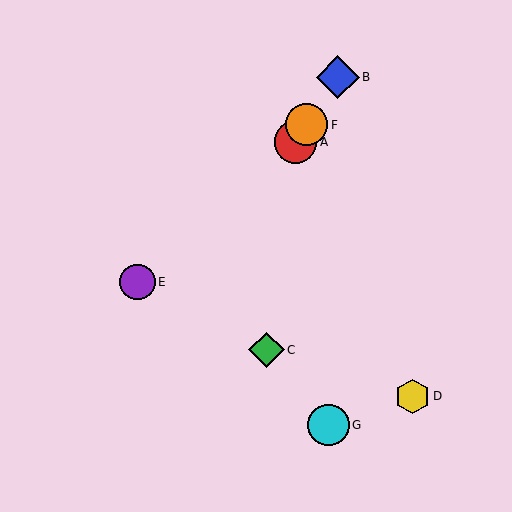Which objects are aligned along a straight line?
Objects A, B, F are aligned along a straight line.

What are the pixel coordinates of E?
Object E is at (137, 282).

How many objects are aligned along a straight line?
3 objects (A, B, F) are aligned along a straight line.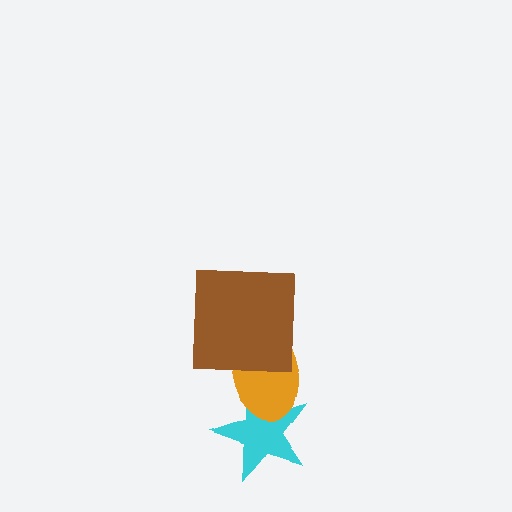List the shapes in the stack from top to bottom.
From top to bottom: the brown square, the orange ellipse, the cyan star.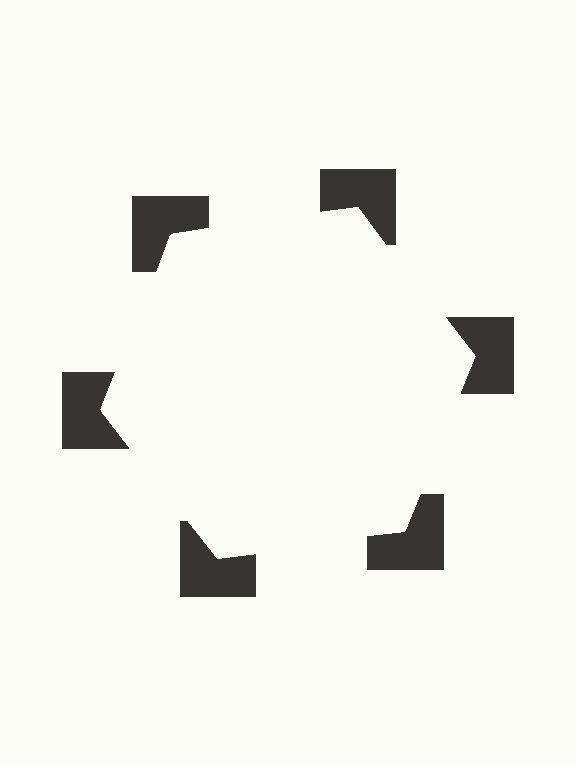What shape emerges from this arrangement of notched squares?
An illusory hexagon — its edges are inferred from the aligned wedge cuts in the notched squares, not physically drawn.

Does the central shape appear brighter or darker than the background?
It typically appears slightly brighter than the background, even though no actual brightness change is drawn.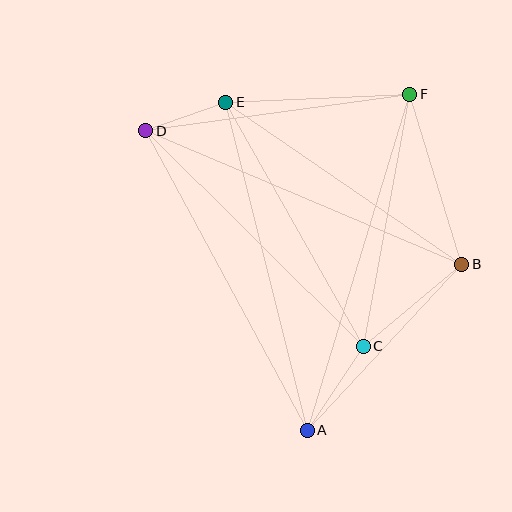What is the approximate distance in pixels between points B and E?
The distance between B and E is approximately 286 pixels.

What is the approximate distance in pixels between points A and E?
The distance between A and E is approximately 338 pixels.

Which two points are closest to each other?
Points D and E are closest to each other.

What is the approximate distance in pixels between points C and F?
The distance between C and F is approximately 256 pixels.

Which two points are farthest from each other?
Points A and F are farthest from each other.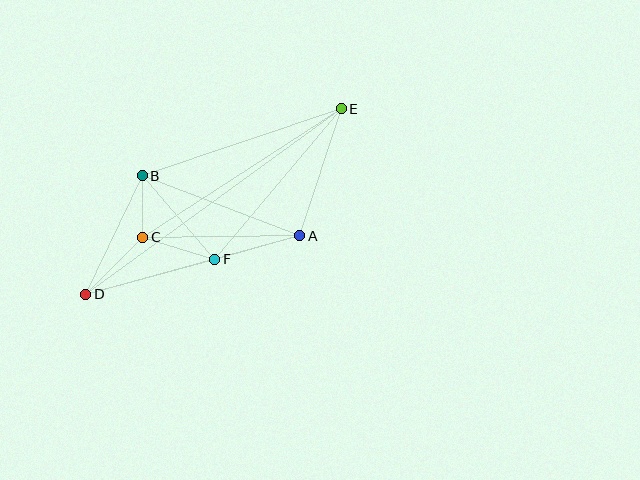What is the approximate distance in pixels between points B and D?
The distance between B and D is approximately 132 pixels.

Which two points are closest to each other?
Points B and C are closest to each other.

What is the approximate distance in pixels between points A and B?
The distance between A and B is approximately 169 pixels.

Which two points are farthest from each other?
Points D and E are farthest from each other.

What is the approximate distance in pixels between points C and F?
The distance between C and F is approximately 75 pixels.